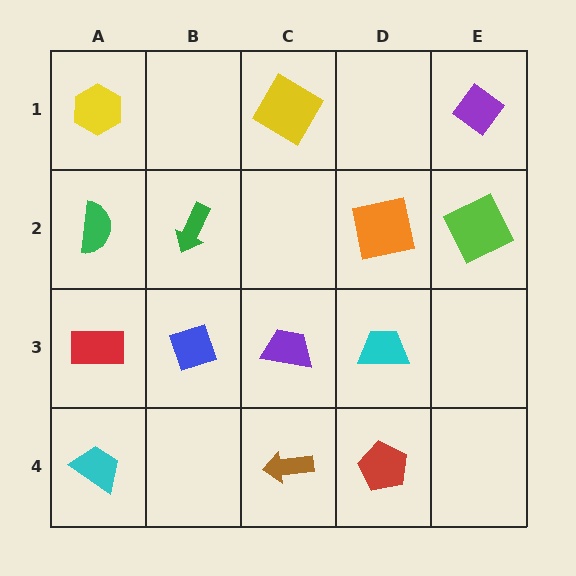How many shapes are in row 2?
4 shapes.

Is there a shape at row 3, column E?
No, that cell is empty.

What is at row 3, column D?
A cyan trapezoid.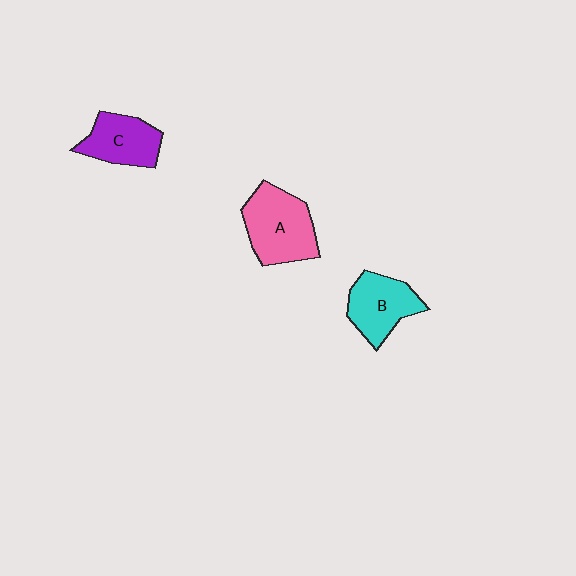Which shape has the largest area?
Shape A (pink).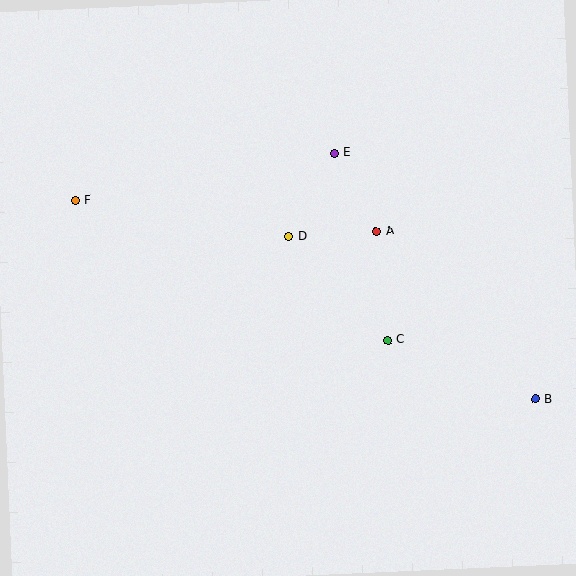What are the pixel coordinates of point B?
Point B is at (536, 399).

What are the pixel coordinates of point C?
Point C is at (387, 340).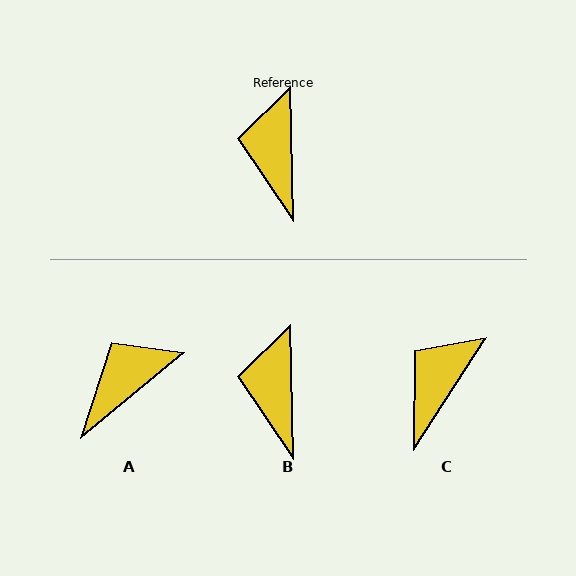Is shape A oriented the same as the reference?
No, it is off by about 52 degrees.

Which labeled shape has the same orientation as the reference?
B.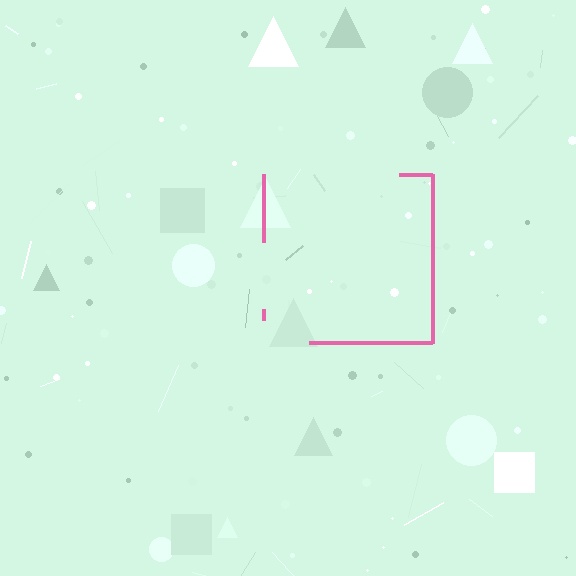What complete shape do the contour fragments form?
The contour fragments form a square.